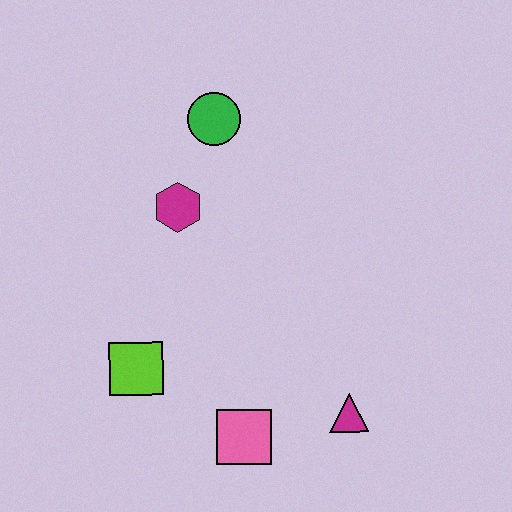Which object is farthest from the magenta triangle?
The green circle is farthest from the magenta triangle.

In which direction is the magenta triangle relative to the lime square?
The magenta triangle is to the right of the lime square.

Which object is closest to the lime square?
The pink square is closest to the lime square.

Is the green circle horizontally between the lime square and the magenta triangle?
Yes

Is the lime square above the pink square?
Yes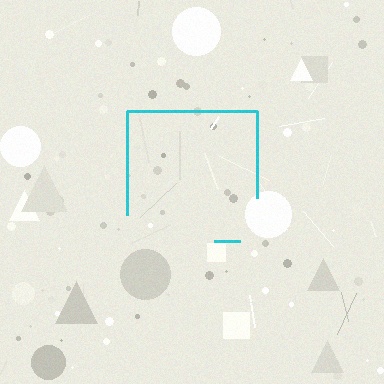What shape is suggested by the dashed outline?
The dashed outline suggests a square.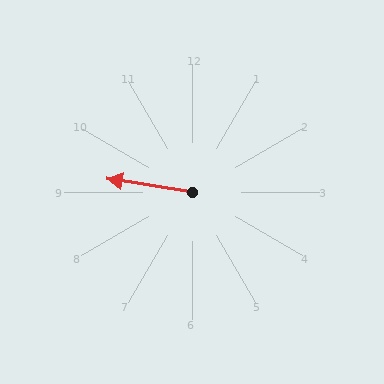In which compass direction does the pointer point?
West.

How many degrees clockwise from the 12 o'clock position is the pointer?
Approximately 279 degrees.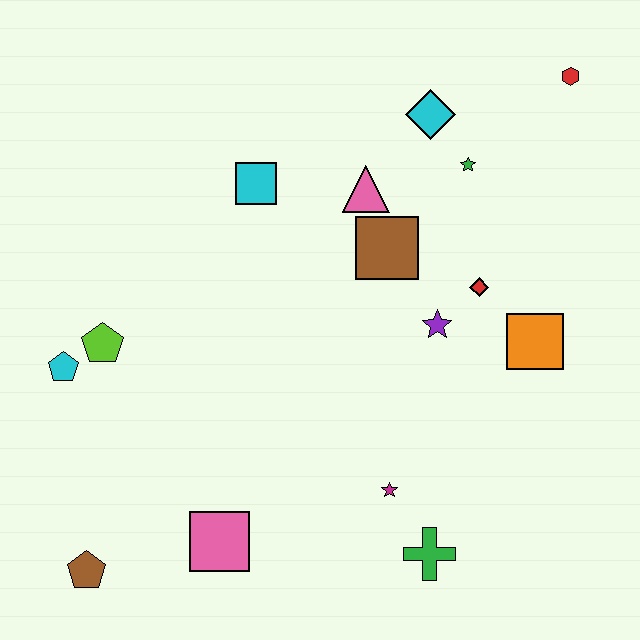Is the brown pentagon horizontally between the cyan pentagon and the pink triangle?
Yes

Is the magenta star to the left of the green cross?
Yes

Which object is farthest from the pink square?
The red hexagon is farthest from the pink square.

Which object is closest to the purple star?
The red diamond is closest to the purple star.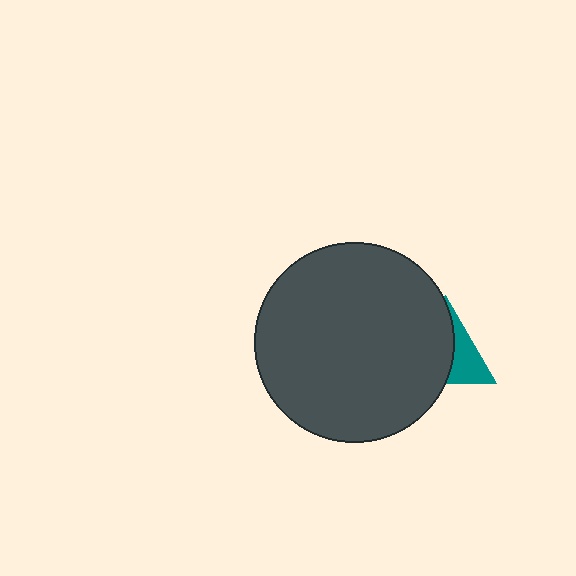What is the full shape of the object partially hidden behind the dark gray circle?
The partially hidden object is a teal triangle.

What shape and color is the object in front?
The object in front is a dark gray circle.